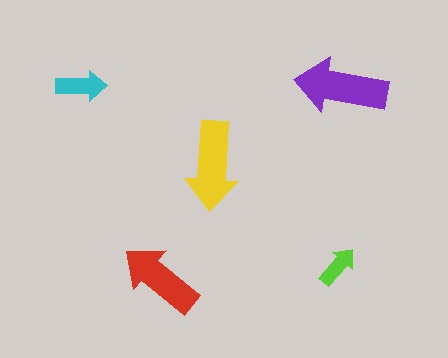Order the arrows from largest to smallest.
the purple one, the yellow one, the red one, the cyan one, the lime one.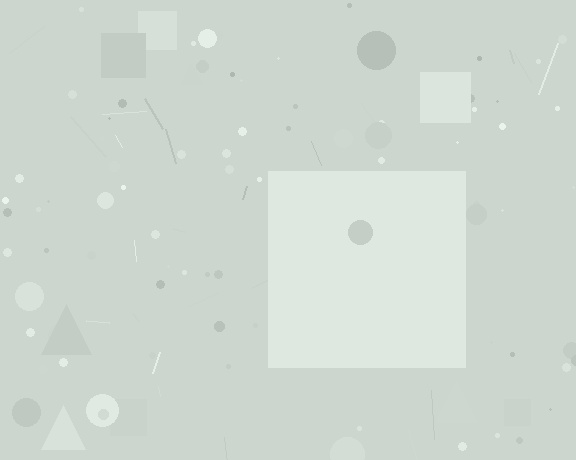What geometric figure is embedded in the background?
A square is embedded in the background.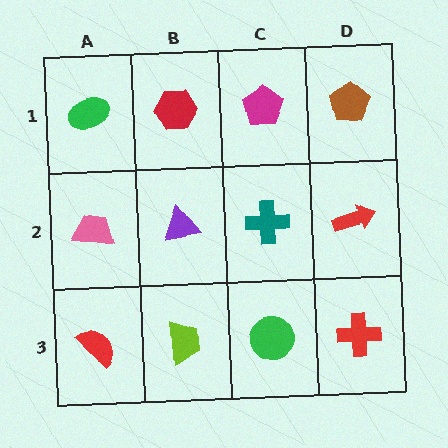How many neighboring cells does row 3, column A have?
2.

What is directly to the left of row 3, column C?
A lime trapezoid.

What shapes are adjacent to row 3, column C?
A teal cross (row 2, column C), a lime trapezoid (row 3, column B), a red cross (row 3, column D).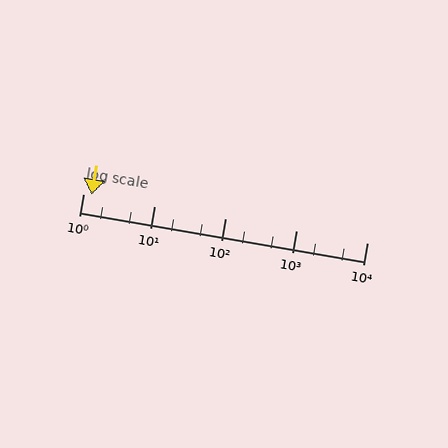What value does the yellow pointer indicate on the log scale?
The pointer indicates approximately 1.3.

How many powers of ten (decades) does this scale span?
The scale spans 4 decades, from 1 to 10000.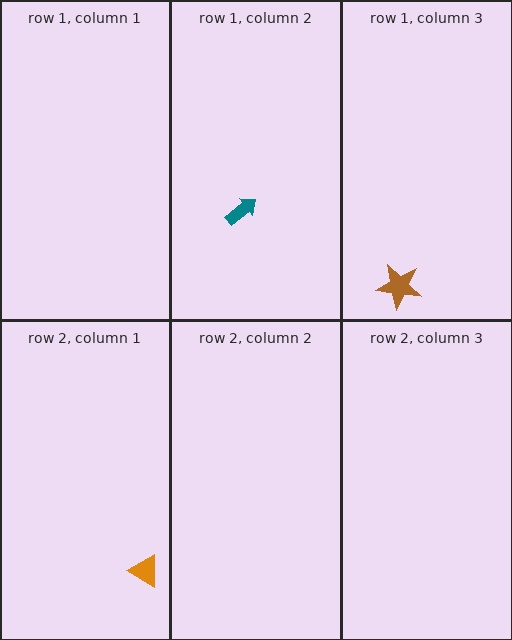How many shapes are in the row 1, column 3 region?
1.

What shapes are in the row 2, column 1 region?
The orange triangle.